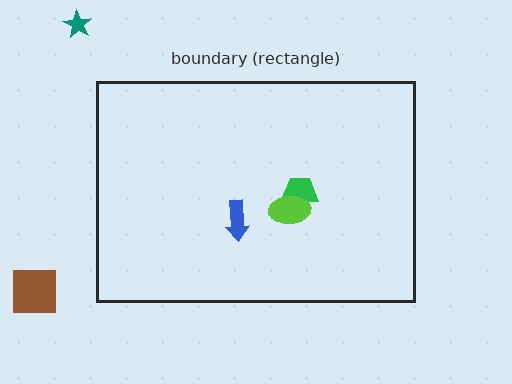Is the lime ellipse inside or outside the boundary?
Inside.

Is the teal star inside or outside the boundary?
Outside.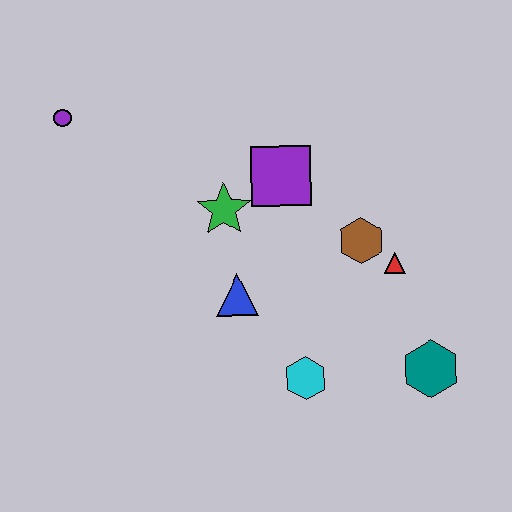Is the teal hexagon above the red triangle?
No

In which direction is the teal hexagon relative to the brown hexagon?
The teal hexagon is below the brown hexagon.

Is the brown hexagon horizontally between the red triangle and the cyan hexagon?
Yes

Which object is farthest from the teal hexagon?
The purple circle is farthest from the teal hexagon.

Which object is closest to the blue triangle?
The green star is closest to the blue triangle.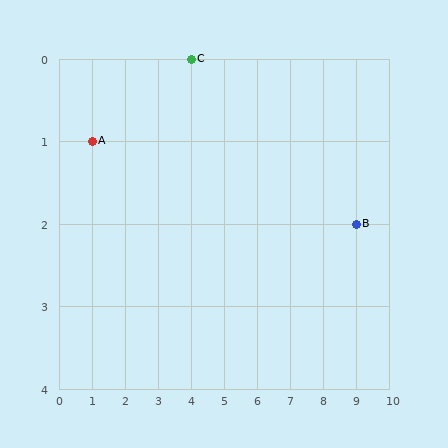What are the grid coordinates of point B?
Point B is at grid coordinates (9, 2).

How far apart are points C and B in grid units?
Points C and B are 5 columns and 2 rows apart (about 5.4 grid units diagonally).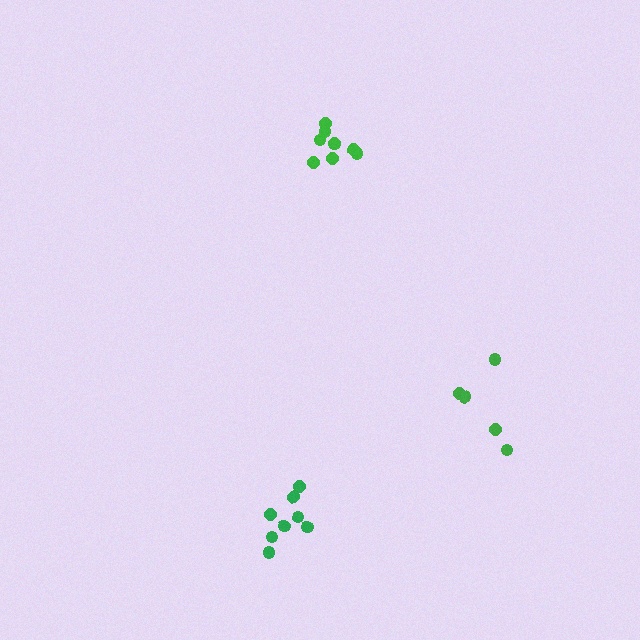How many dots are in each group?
Group 1: 9 dots, Group 2: 5 dots, Group 3: 8 dots (22 total).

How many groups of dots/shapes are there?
There are 3 groups.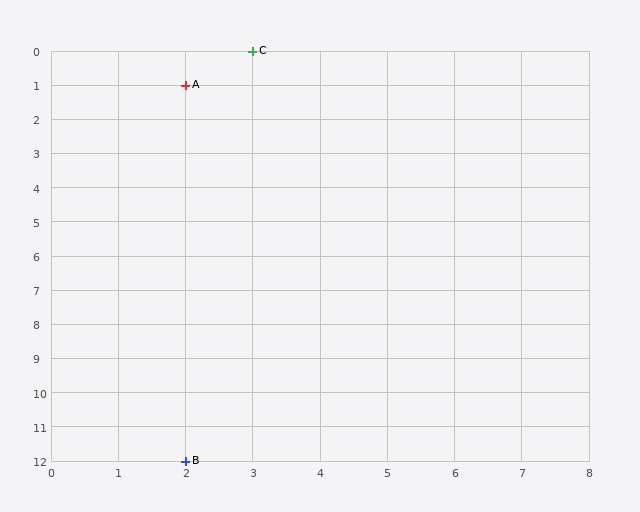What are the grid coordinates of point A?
Point A is at grid coordinates (2, 1).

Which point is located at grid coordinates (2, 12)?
Point B is at (2, 12).